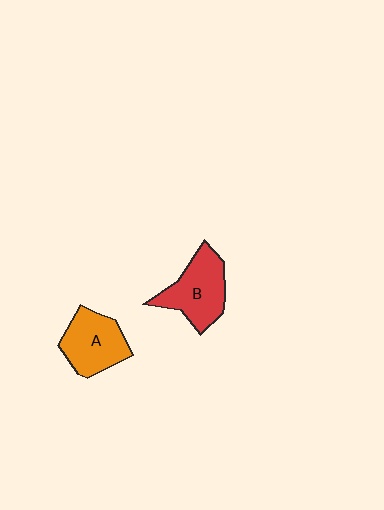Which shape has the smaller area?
Shape A (orange).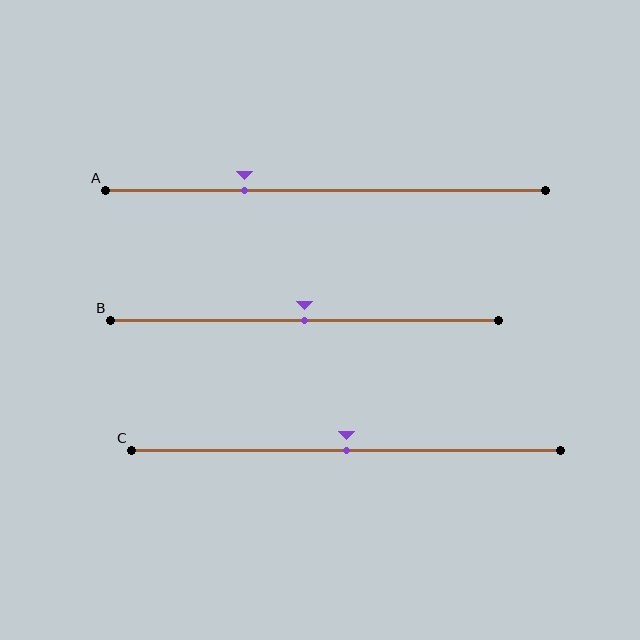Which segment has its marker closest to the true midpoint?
Segment B has its marker closest to the true midpoint.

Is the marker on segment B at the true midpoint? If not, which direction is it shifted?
Yes, the marker on segment B is at the true midpoint.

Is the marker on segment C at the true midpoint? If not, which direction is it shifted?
Yes, the marker on segment C is at the true midpoint.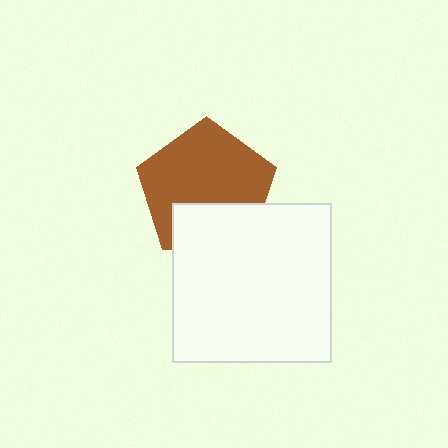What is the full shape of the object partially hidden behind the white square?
The partially hidden object is a brown pentagon.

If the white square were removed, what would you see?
You would see the complete brown pentagon.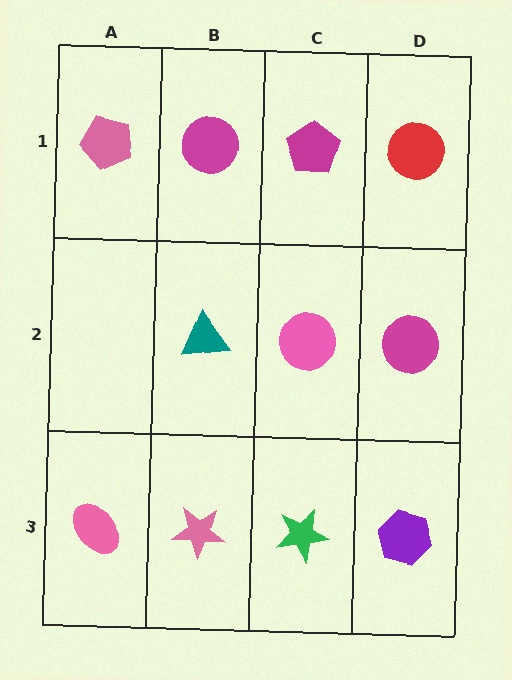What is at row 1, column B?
A magenta circle.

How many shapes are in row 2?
3 shapes.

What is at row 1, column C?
A magenta pentagon.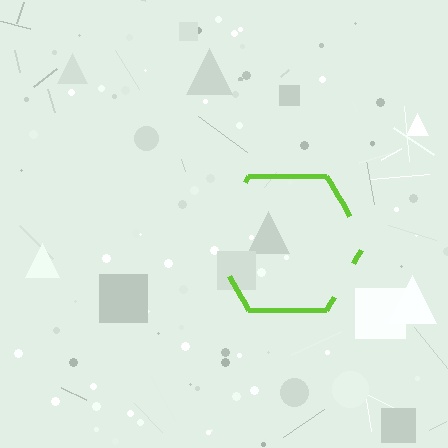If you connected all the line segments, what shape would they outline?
They would outline a hexagon.